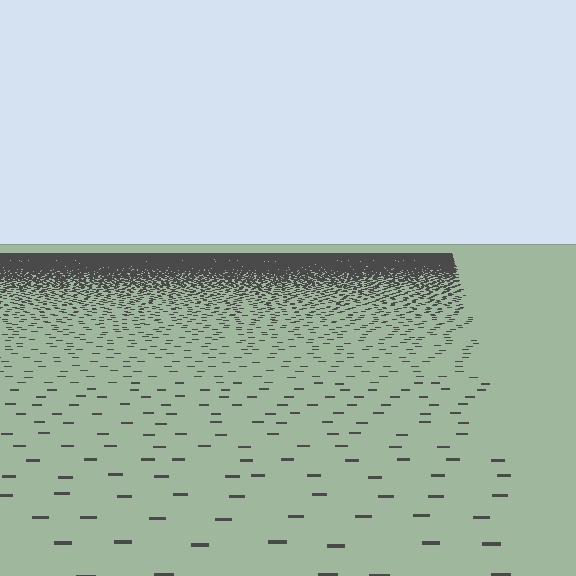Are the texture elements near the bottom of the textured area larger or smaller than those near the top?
Larger. Near the bottom, elements are closer to the viewer and appear at a bigger on-screen size.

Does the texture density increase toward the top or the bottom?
Density increases toward the top.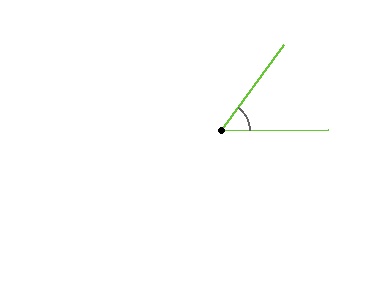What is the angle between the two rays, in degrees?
Approximately 53 degrees.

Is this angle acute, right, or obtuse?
It is acute.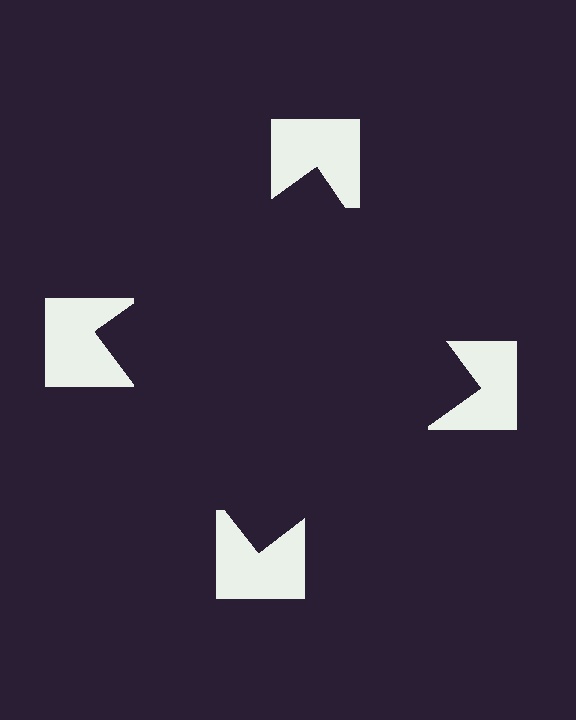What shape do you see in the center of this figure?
An illusory square — its edges are inferred from the aligned wedge cuts in the notched squares, not physically drawn.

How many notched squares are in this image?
There are 4 — one at each vertex of the illusory square.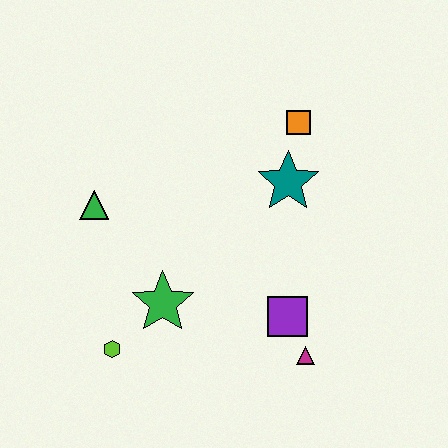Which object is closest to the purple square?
The magenta triangle is closest to the purple square.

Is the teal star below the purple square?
No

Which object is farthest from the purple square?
The green triangle is farthest from the purple square.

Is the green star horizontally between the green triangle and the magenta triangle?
Yes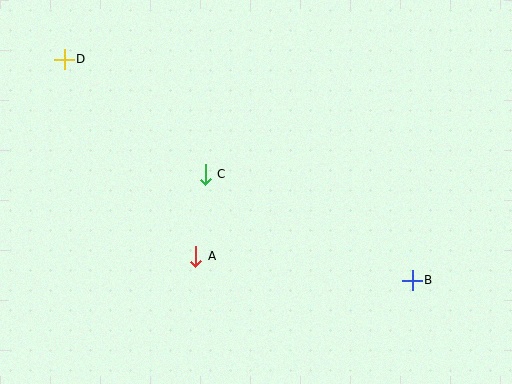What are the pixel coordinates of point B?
Point B is at (412, 280).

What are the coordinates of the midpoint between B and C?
The midpoint between B and C is at (309, 227).